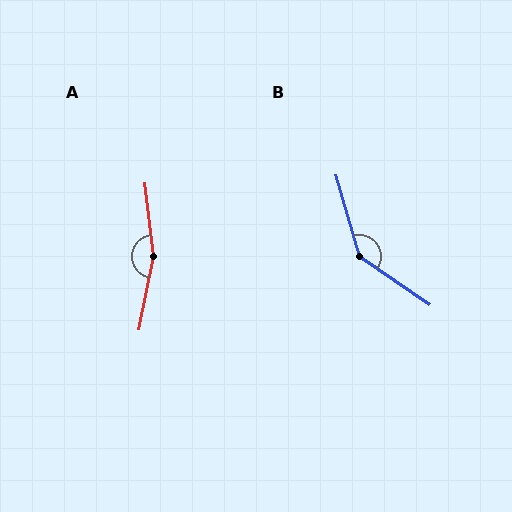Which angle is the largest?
A, at approximately 162 degrees.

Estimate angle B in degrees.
Approximately 140 degrees.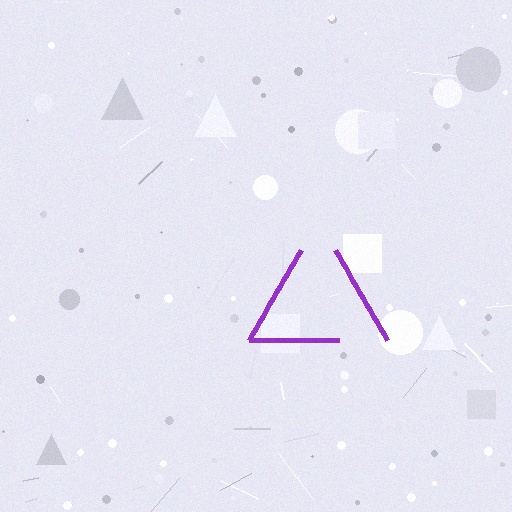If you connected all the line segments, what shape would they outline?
They would outline a triangle.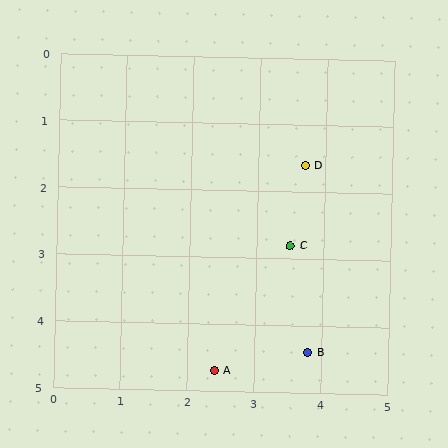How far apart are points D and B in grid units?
Points D and B are about 2.8 grid units apart.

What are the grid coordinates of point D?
Point D is at approximately (3.7, 1.6).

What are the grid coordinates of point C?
Point C is at approximately (3.5, 2.8).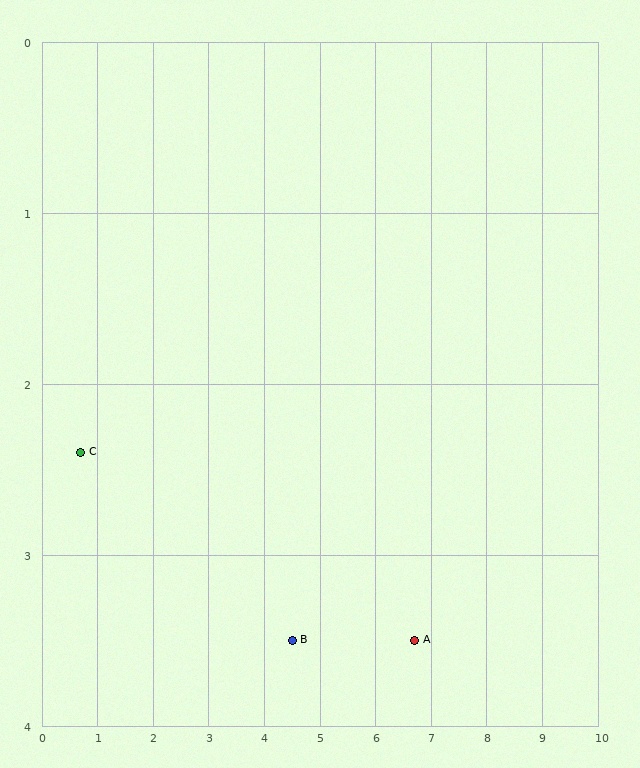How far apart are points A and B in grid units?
Points A and B are about 2.2 grid units apart.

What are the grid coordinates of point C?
Point C is at approximately (0.7, 2.4).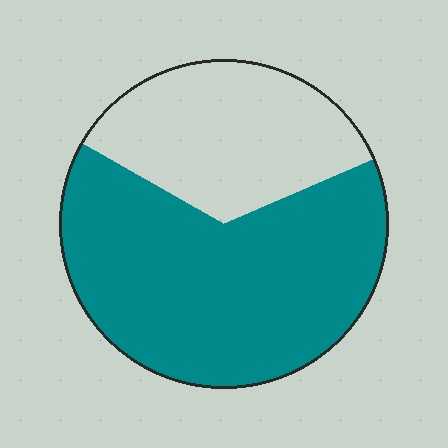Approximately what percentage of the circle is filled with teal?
Approximately 65%.